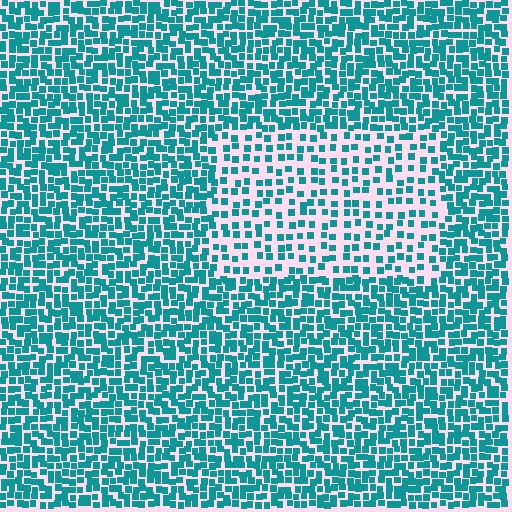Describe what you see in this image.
The image contains small teal elements arranged at two different densities. A rectangle-shaped region is visible where the elements are less densely packed than the surrounding area.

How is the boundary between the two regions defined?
The boundary is defined by a change in element density (approximately 2.0x ratio). All elements are the same color, size, and shape.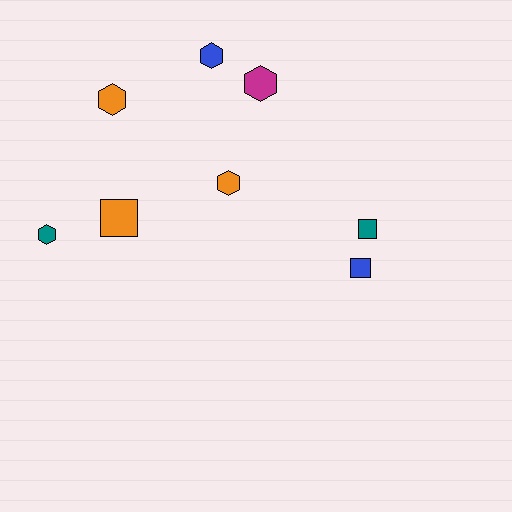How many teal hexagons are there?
There is 1 teal hexagon.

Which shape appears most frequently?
Hexagon, with 5 objects.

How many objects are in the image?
There are 8 objects.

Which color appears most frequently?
Orange, with 3 objects.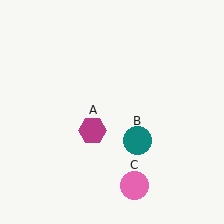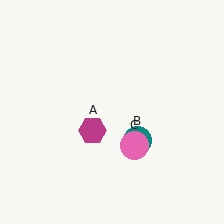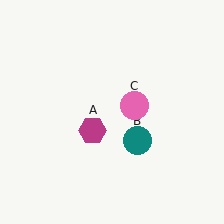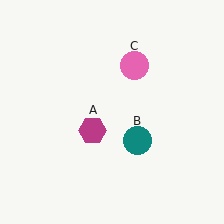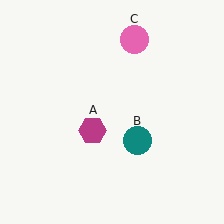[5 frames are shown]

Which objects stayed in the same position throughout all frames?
Magenta hexagon (object A) and teal circle (object B) remained stationary.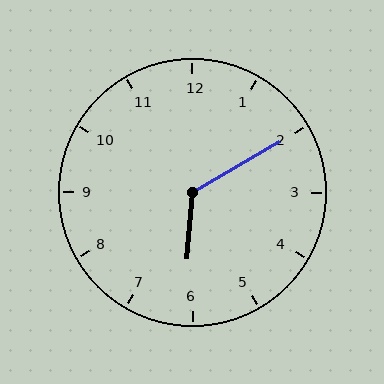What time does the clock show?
6:10.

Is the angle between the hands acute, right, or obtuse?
It is obtuse.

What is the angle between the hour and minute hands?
Approximately 125 degrees.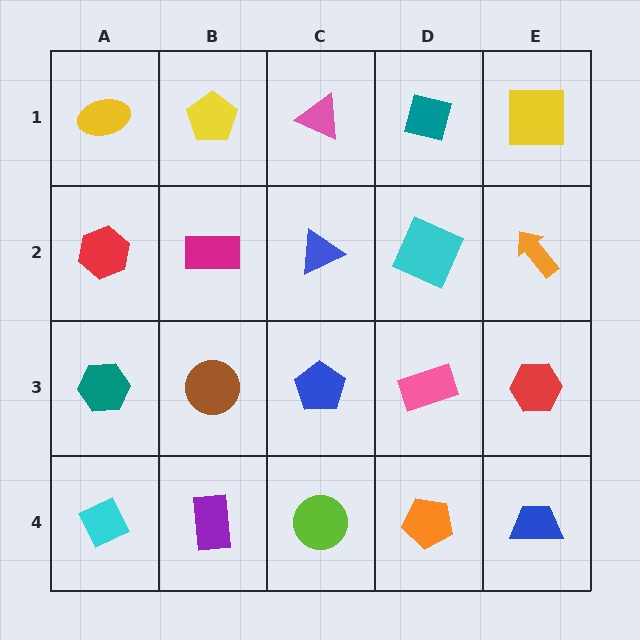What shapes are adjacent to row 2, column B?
A yellow pentagon (row 1, column B), a brown circle (row 3, column B), a red hexagon (row 2, column A), a blue triangle (row 2, column C).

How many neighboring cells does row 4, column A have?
2.